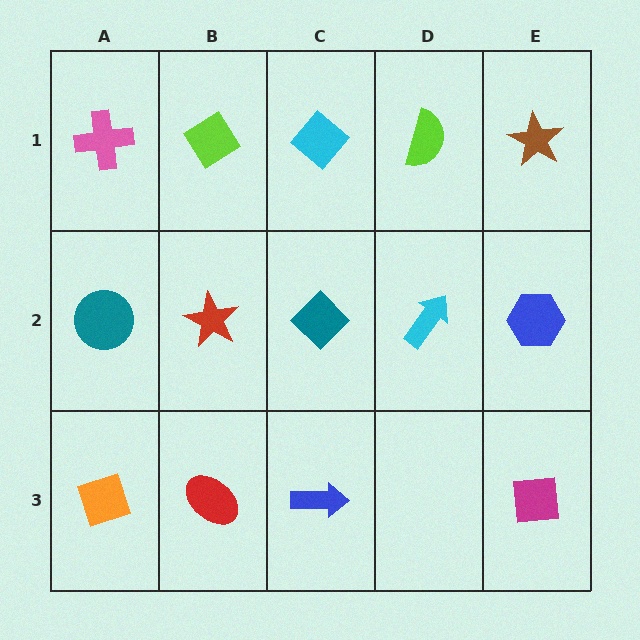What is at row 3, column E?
A magenta square.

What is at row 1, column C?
A cyan diamond.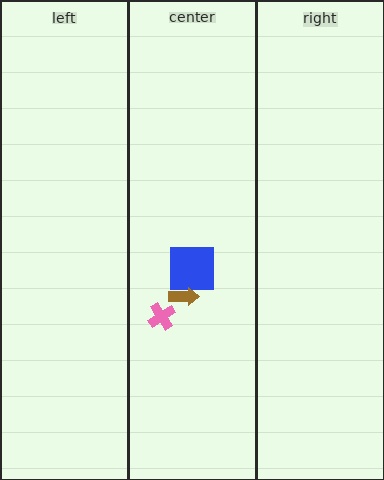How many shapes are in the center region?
3.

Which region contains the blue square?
The center region.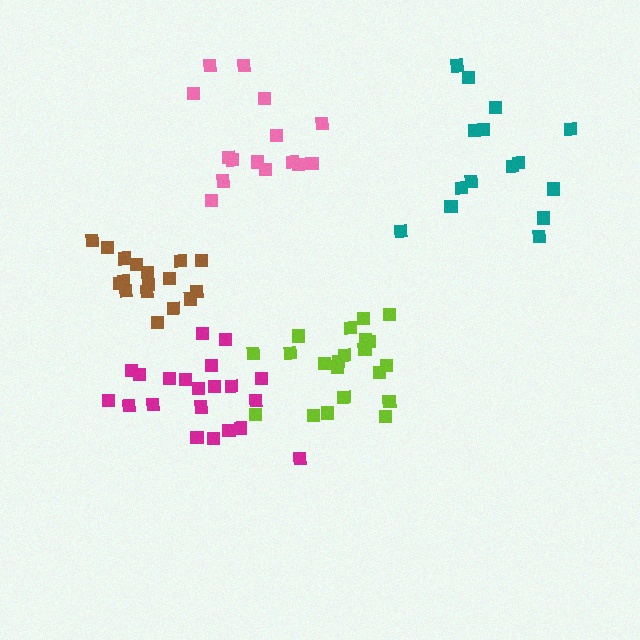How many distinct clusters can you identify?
There are 5 distinct clusters.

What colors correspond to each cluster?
The clusters are colored: brown, pink, lime, teal, magenta.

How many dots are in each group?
Group 1: 17 dots, Group 2: 15 dots, Group 3: 21 dots, Group 4: 15 dots, Group 5: 21 dots (89 total).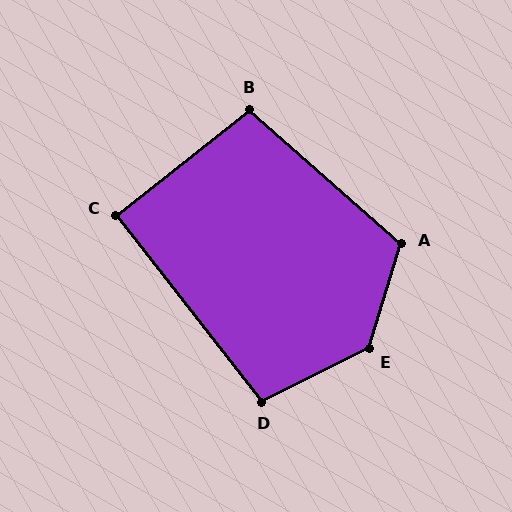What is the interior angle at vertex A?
Approximately 114 degrees (obtuse).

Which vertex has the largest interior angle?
E, at approximately 134 degrees.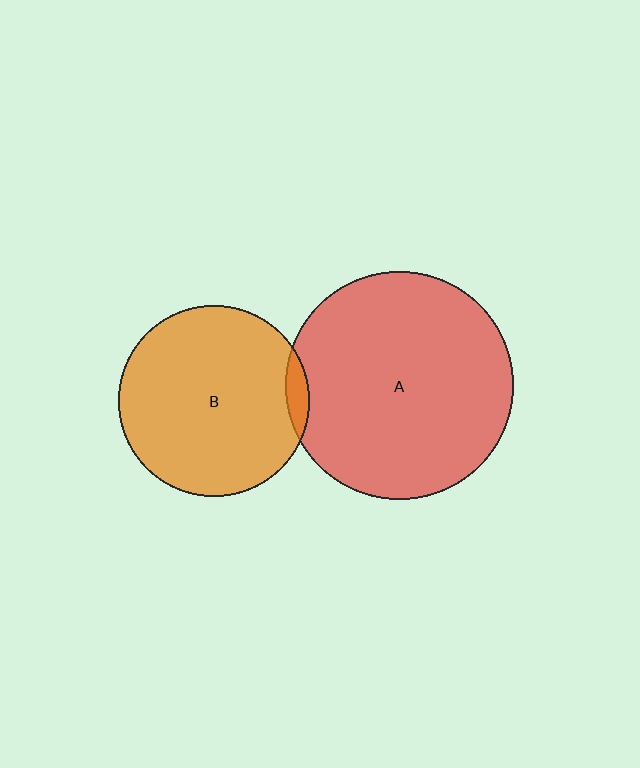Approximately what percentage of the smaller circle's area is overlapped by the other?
Approximately 5%.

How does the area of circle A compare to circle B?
Approximately 1.4 times.